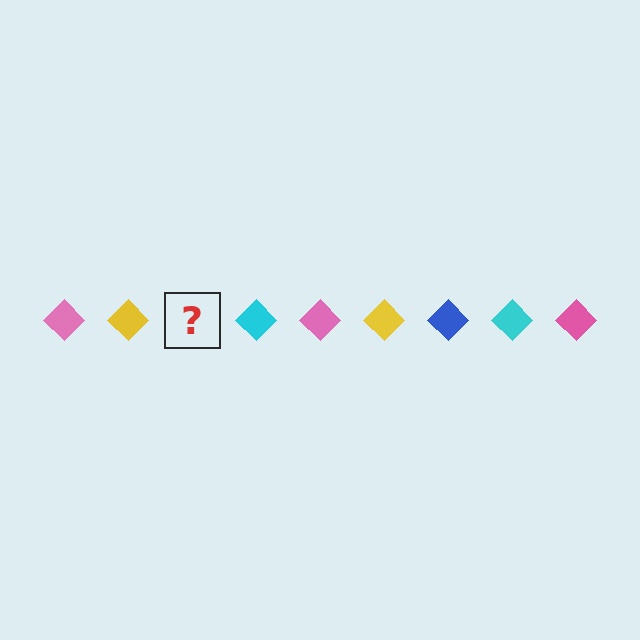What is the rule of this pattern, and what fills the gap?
The rule is that the pattern cycles through pink, yellow, blue, cyan diamonds. The gap should be filled with a blue diamond.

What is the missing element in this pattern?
The missing element is a blue diamond.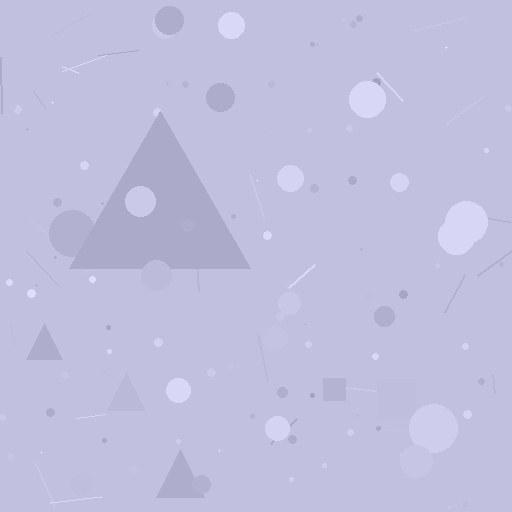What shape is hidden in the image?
A triangle is hidden in the image.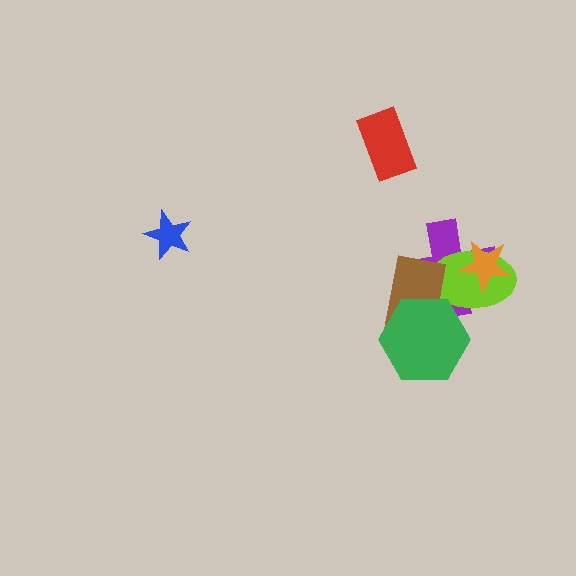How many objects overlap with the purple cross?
4 objects overlap with the purple cross.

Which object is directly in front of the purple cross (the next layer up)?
The lime ellipse is directly in front of the purple cross.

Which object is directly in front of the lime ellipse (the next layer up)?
The brown rectangle is directly in front of the lime ellipse.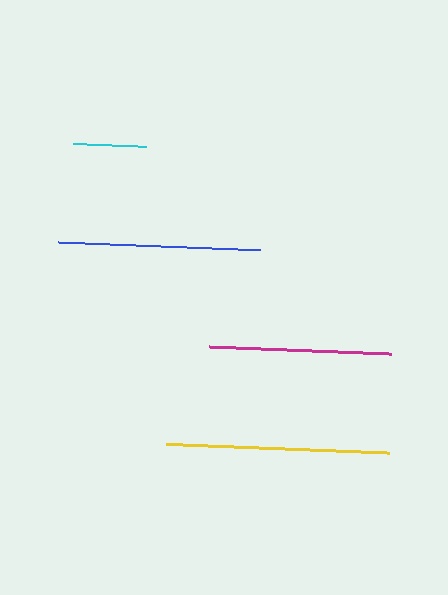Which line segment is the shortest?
The cyan line is the shortest at approximately 73 pixels.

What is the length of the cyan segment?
The cyan segment is approximately 73 pixels long.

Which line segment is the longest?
The yellow line is the longest at approximately 223 pixels.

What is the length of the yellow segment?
The yellow segment is approximately 223 pixels long.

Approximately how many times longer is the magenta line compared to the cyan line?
The magenta line is approximately 2.5 times the length of the cyan line.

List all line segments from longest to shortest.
From longest to shortest: yellow, blue, magenta, cyan.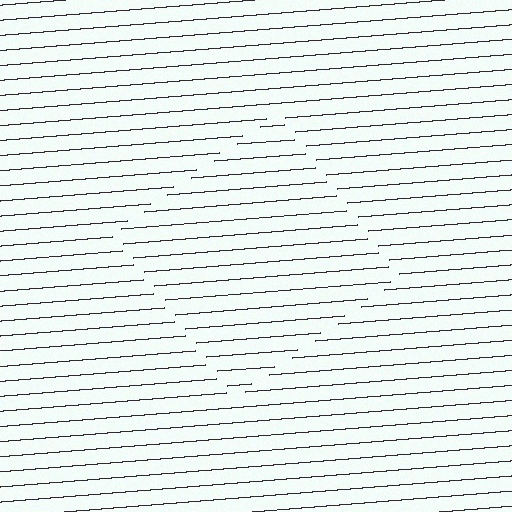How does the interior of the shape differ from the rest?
The interior of the shape contains the same grating, shifted by half a period — the contour is defined by the phase discontinuity where line-ends from the inner and outer gratings abut.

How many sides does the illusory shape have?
4 sides — the line-ends trace a square.